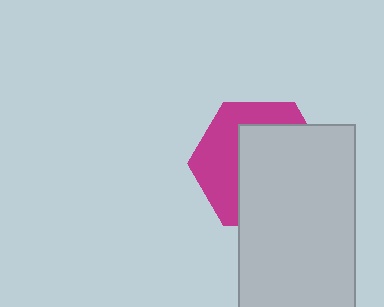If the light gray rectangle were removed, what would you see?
You would see the complete magenta hexagon.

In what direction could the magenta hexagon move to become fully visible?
The magenta hexagon could move toward the upper-left. That would shift it out from behind the light gray rectangle entirely.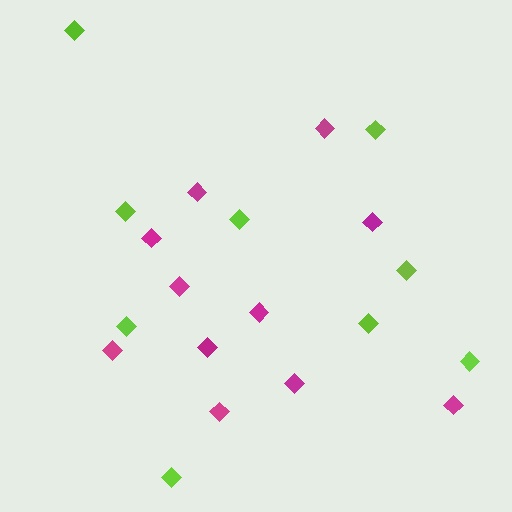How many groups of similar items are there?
There are 2 groups: one group of lime diamonds (9) and one group of magenta diamonds (11).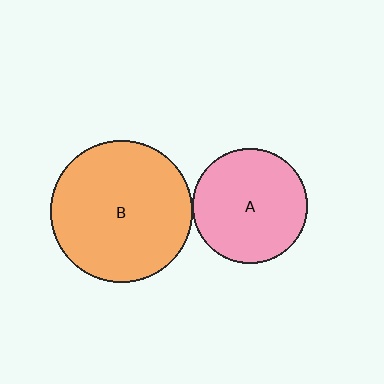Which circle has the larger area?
Circle B (orange).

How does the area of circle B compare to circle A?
Approximately 1.5 times.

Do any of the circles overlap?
No, none of the circles overlap.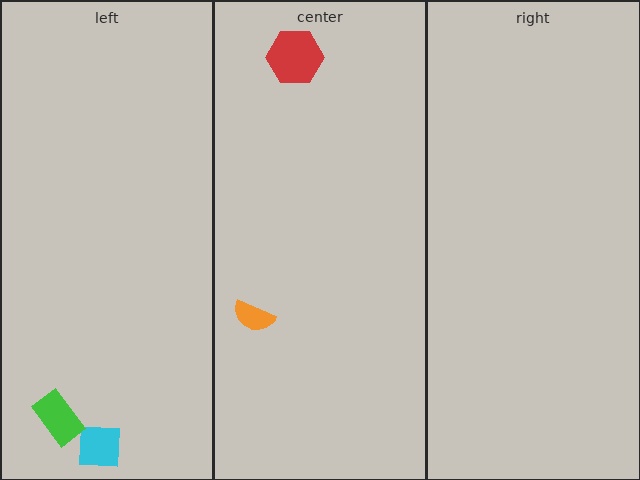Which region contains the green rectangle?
The left region.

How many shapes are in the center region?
2.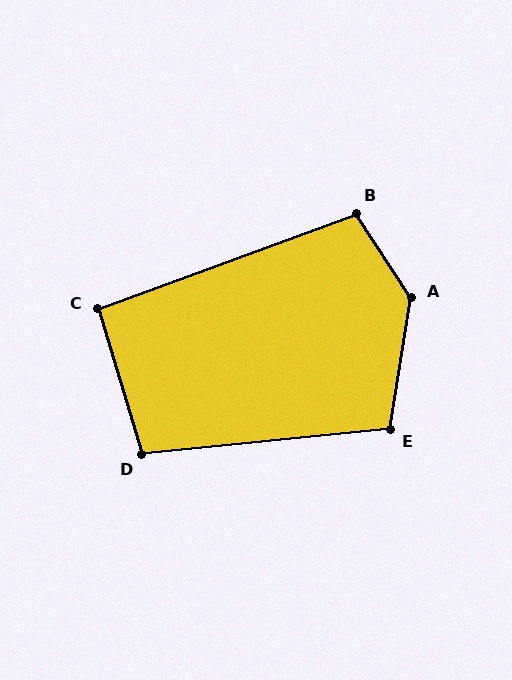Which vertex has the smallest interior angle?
C, at approximately 93 degrees.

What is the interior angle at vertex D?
Approximately 101 degrees (obtuse).